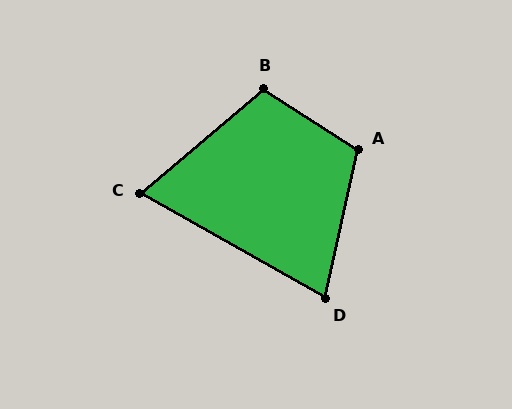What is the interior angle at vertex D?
Approximately 73 degrees (acute).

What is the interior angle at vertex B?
Approximately 107 degrees (obtuse).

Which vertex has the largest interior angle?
A, at approximately 110 degrees.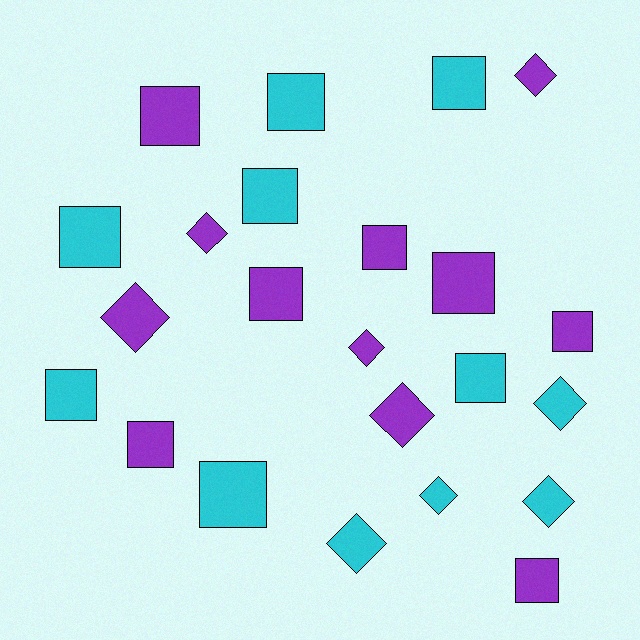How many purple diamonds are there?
There are 5 purple diamonds.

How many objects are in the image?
There are 23 objects.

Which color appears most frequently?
Purple, with 12 objects.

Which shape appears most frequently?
Square, with 14 objects.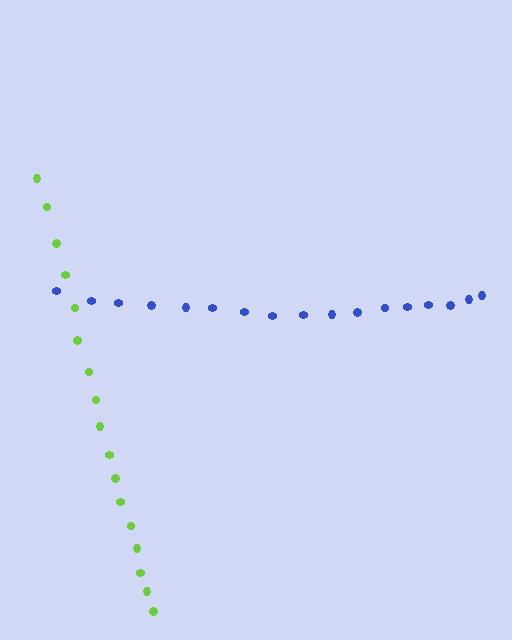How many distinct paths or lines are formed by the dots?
There are 2 distinct paths.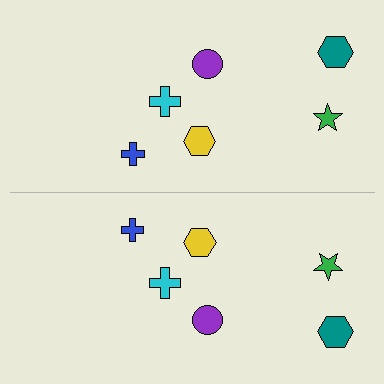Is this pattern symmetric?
Yes, this pattern has bilateral (reflection) symmetry.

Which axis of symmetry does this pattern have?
The pattern has a horizontal axis of symmetry running through the center of the image.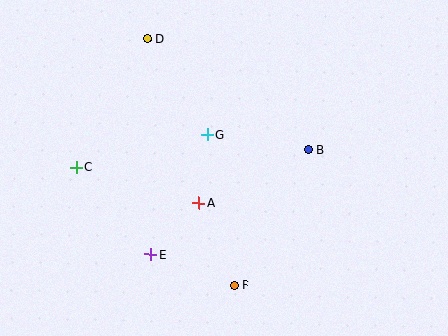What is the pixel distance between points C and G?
The distance between C and G is 135 pixels.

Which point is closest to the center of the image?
Point G at (207, 134) is closest to the center.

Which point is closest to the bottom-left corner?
Point E is closest to the bottom-left corner.